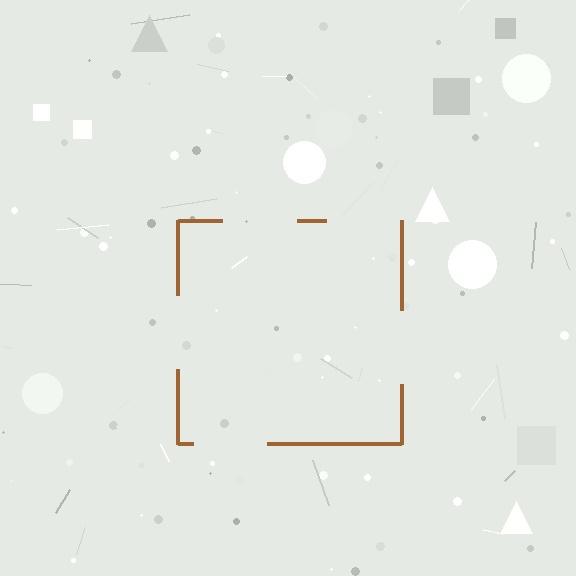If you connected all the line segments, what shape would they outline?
They would outline a square.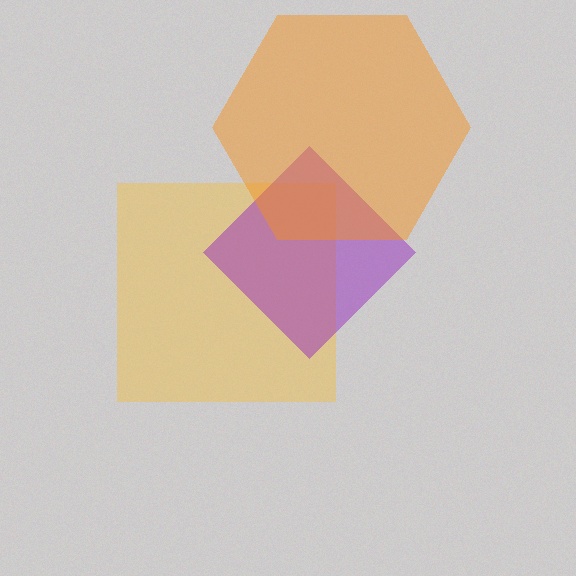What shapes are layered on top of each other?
The layered shapes are: a yellow square, a purple diamond, an orange hexagon.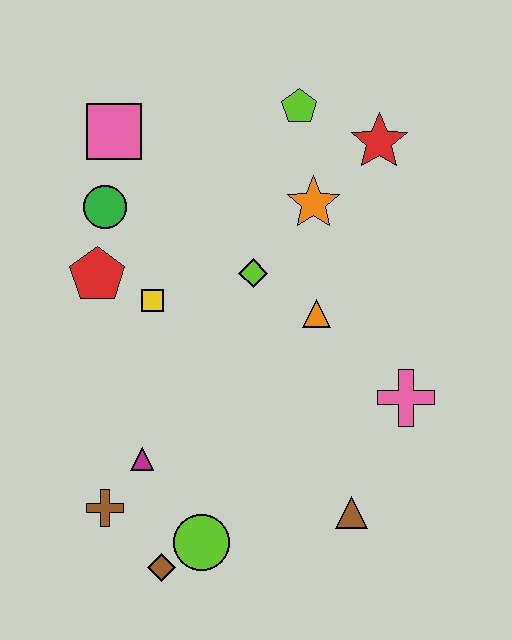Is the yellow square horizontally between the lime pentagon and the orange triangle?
No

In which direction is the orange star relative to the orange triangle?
The orange star is above the orange triangle.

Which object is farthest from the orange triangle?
The brown diamond is farthest from the orange triangle.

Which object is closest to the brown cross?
The magenta triangle is closest to the brown cross.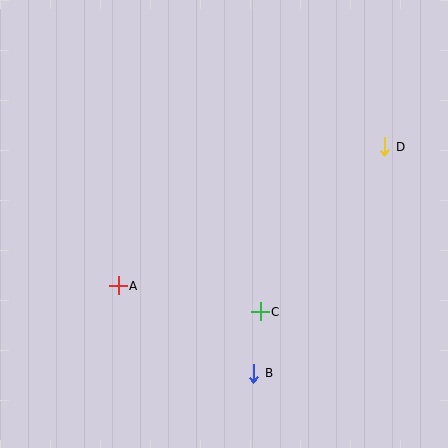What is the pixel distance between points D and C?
The distance between D and C is 207 pixels.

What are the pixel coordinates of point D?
Point D is at (385, 147).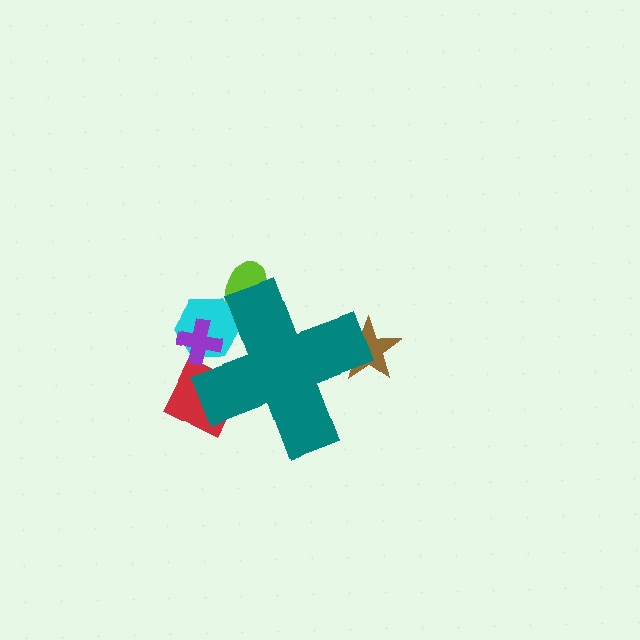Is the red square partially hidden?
Yes, the red square is partially hidden behind the teal cross.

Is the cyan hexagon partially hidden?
Yes, the cyan hexagon is partially hidden behind the teal cross.